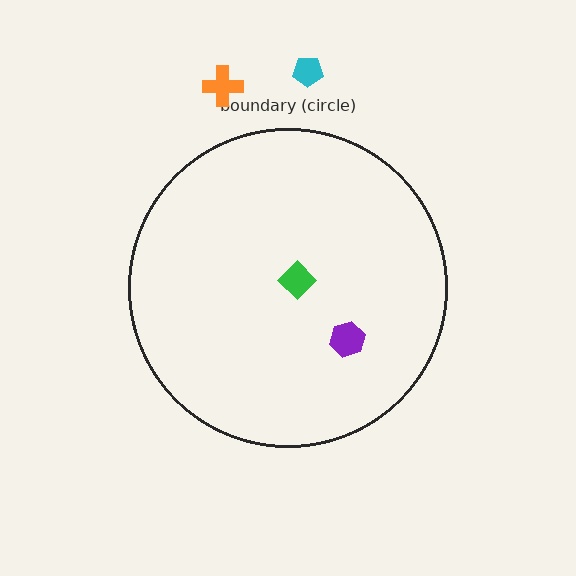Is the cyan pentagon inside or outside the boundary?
Outside.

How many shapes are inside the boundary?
2 inside, 2 outside.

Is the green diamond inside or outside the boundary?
Inside.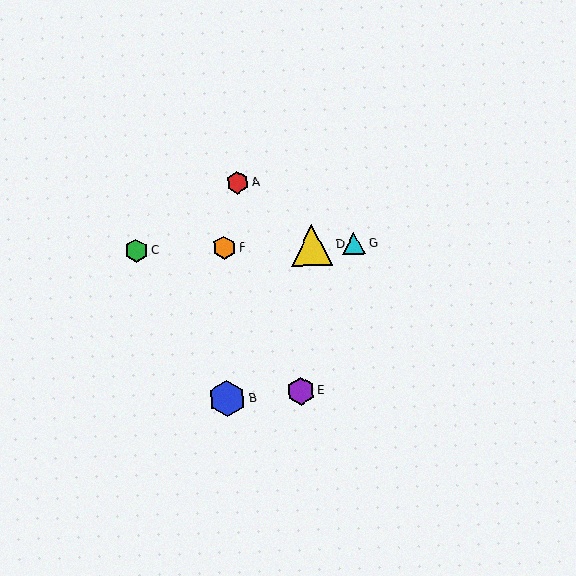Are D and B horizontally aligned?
No, D is at y≈245 and B is at y≈399.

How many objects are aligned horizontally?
4 objects (C, D, F, G) are aligned horizontally.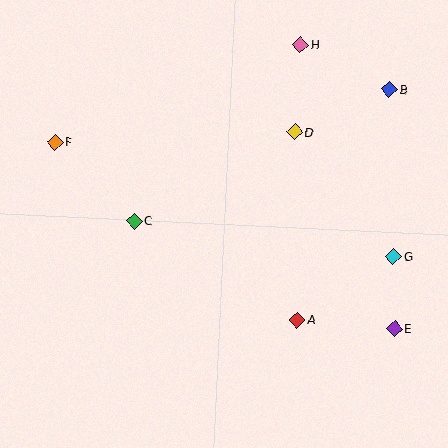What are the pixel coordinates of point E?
Point E is at (394, 328).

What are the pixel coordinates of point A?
Point A is at (297, 320).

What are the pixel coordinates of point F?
Point F is at (55, 142).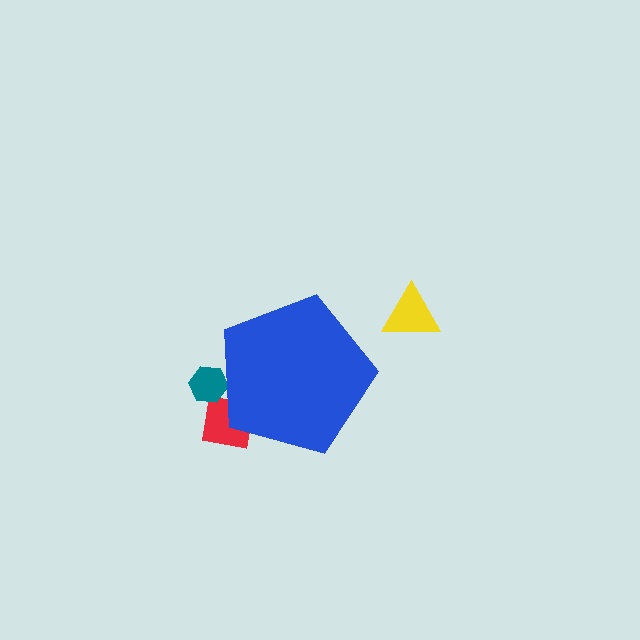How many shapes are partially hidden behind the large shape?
2 shapes are partially hidden.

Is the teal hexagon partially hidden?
Yes, the teal hexagon is partially hidden behind the blue pentagon.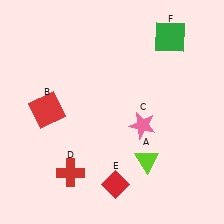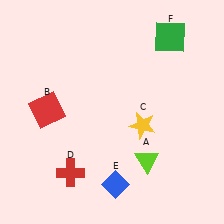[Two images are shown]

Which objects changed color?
C changed from pink to yellow. E changed from red to blue.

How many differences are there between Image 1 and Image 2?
There are 2 differences between the two images.